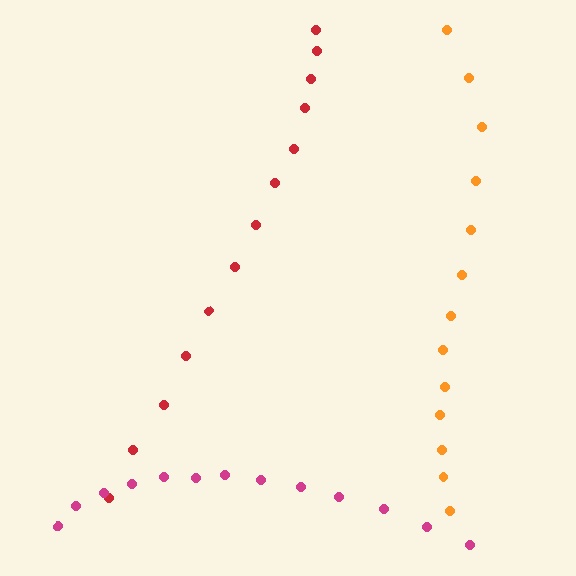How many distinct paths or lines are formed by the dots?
There are 3 distinct paths.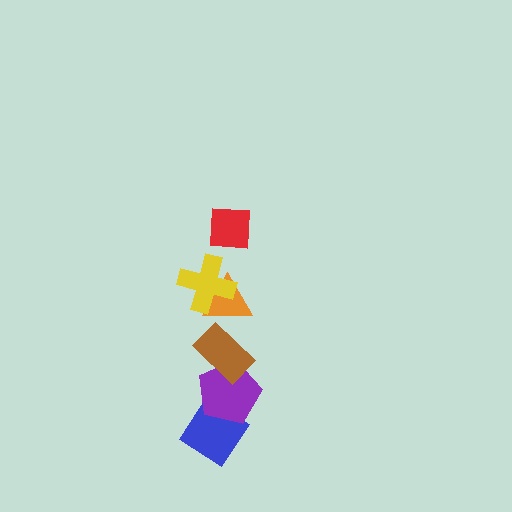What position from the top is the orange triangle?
The orange triangle is 3rd from the top.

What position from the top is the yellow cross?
The yellow cross is 2nd from the top.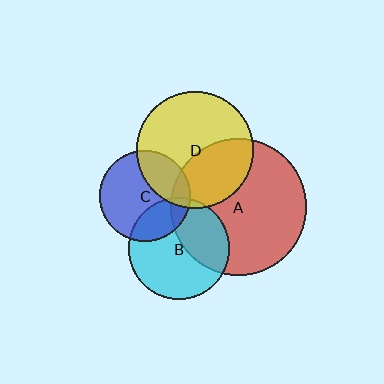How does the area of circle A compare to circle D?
Approximately 1.4 times.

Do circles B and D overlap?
Yes.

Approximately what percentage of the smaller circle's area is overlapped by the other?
Approximately 5%.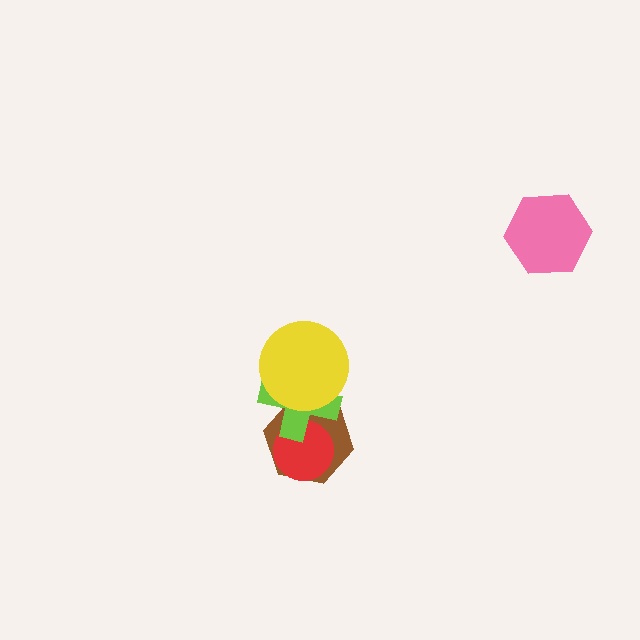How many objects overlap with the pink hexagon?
0 objects overlap with the pink hexagon.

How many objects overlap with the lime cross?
3 objects overlap with the lime cross.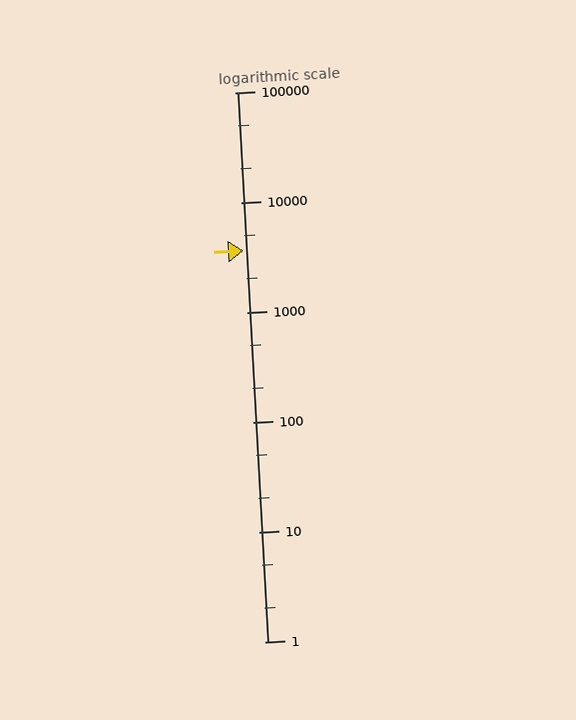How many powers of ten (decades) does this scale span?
The scale spans 5 decades, from 1 to 100000.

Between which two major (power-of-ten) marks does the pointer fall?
The pointer is between 1000 and 10000.